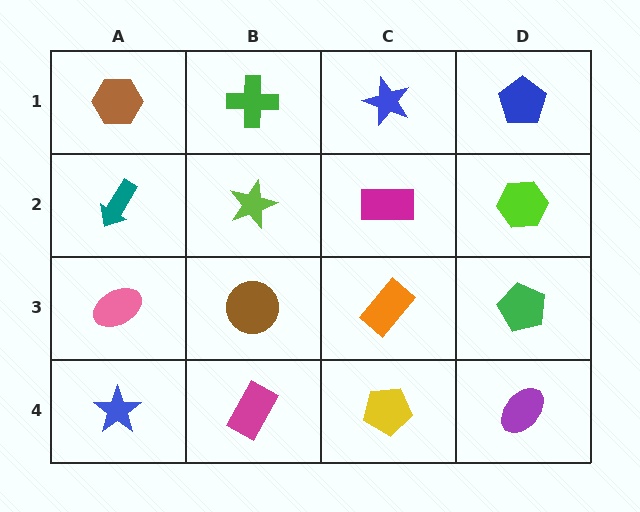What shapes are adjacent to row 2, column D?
A blue pentagon (row 1, column D), a green pentagon (row 3, column D), a magenta rectangle (row 2, column C).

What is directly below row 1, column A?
A teal arrow.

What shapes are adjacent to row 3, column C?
A magenta rectangle (row 2, column C), a yellow pentagon (row 4, column C), a brown circle (row 3, column B), a green pentagon (row 3, column D).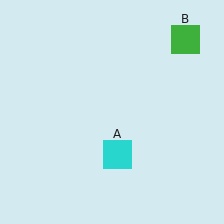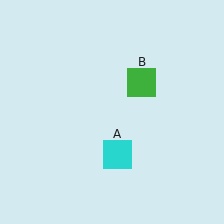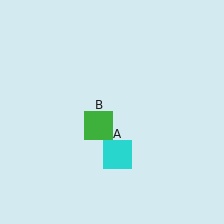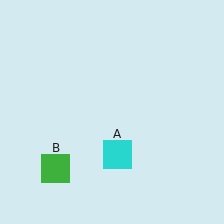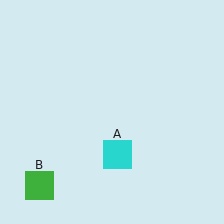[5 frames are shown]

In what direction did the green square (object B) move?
The green square (object B) moved down and to the left.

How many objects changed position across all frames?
1 object changed position: green square (object B).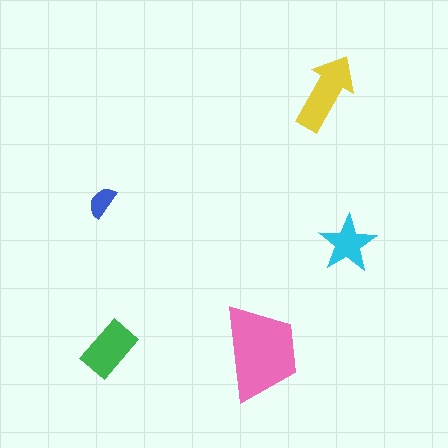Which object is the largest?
The pink trapezoid.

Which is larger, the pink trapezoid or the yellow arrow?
The pink trapezoid.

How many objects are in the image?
There are 5 objects in the image.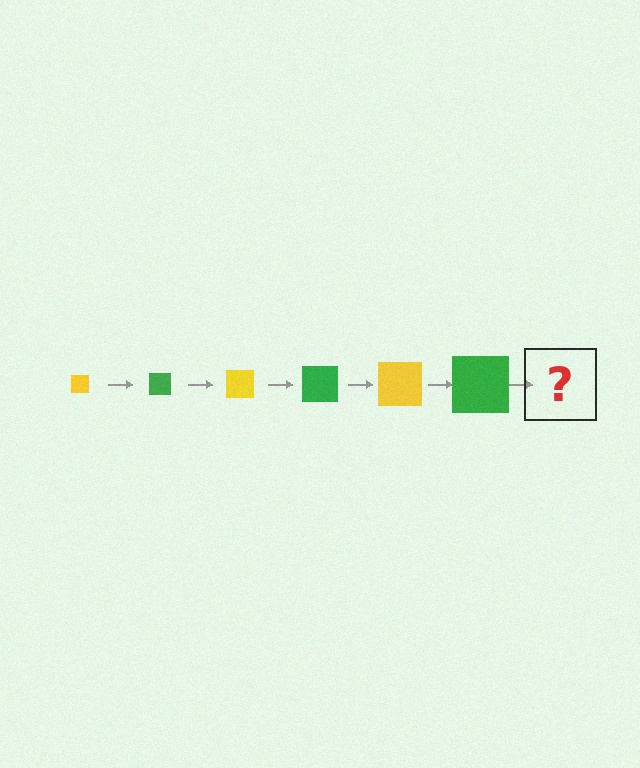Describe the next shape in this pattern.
It should be a yellow square, larger than the previous one.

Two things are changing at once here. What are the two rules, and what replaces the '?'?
The two rules are that the square grows larger each step and the color cycles through yellow and green. The '?' should be a yellow square, larger than the previous one.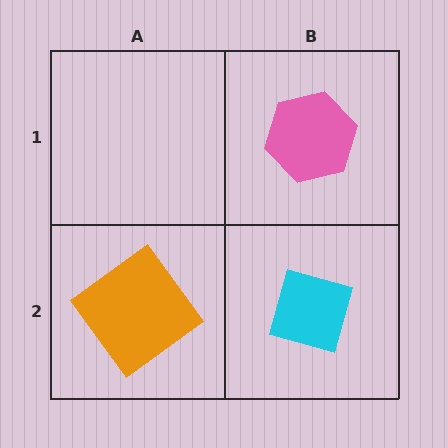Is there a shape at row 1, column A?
No, that cell is empty.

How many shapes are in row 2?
2 shapes.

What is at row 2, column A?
An orange diamond.